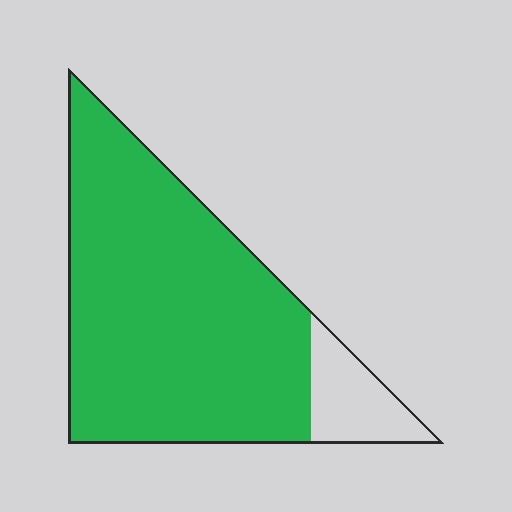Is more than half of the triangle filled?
Yes.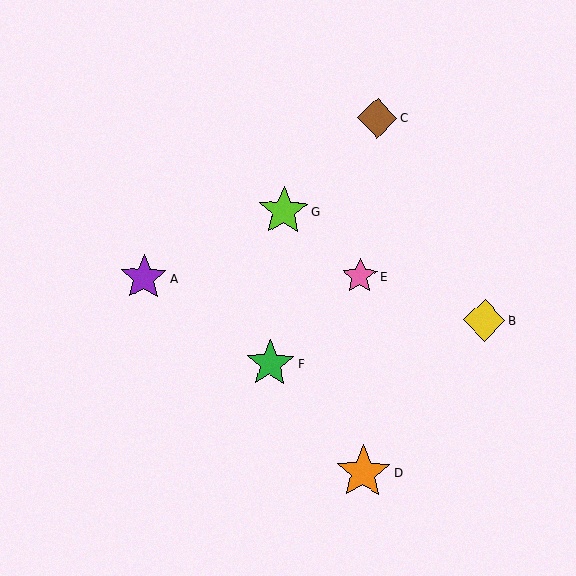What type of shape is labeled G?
Shape G is a lime star.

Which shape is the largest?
The orange star (labeled D) is the largest.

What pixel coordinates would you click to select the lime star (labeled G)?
Click at (284, 211) to select the lime star G.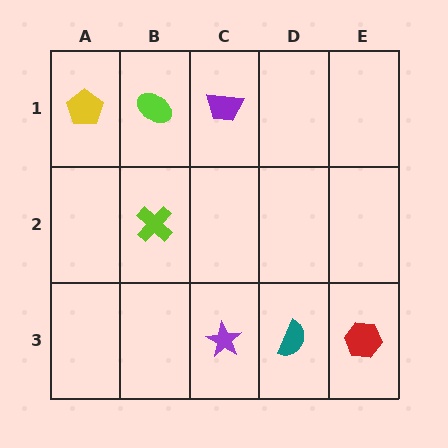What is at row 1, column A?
A yellow pentagon.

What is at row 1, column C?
A purple trapezoid.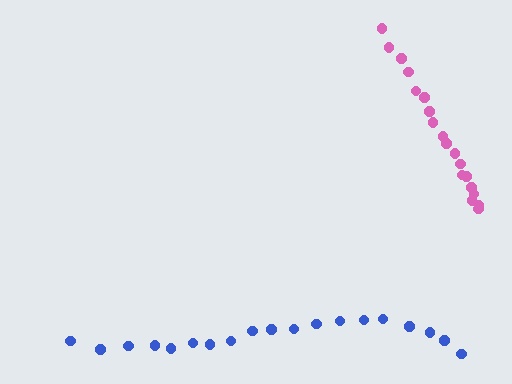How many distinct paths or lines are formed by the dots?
There are 2 distinct paths.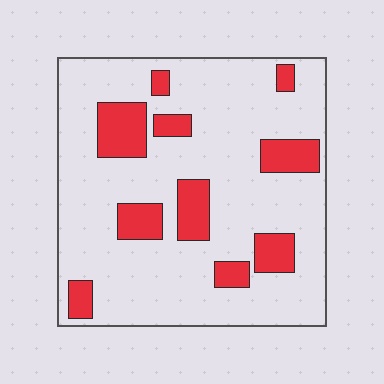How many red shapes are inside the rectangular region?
10.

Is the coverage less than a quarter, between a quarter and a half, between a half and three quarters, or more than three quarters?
Less than a quarter.